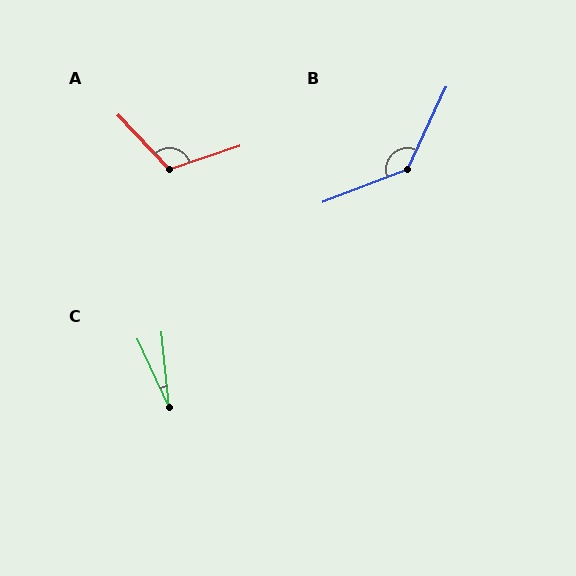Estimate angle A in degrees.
Approximately 115 degrees.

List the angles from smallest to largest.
C (19°), A (115°), B (136°).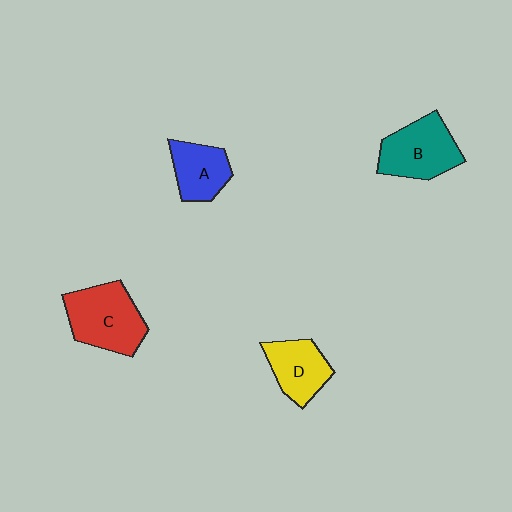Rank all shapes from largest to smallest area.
From largest to smallest: C (red), B (teal), D (yellow), A (blue).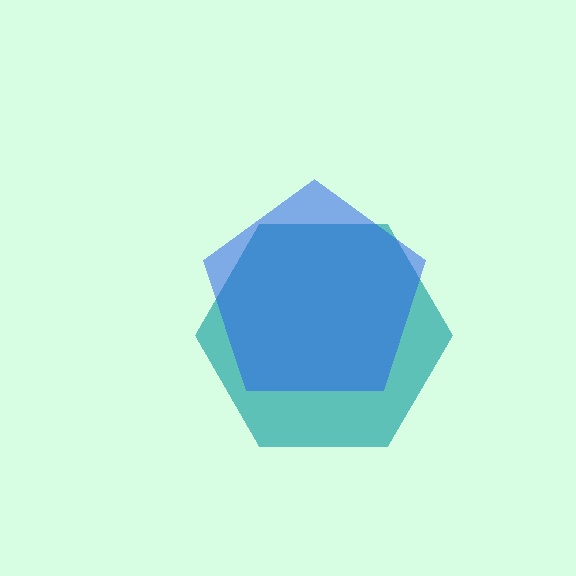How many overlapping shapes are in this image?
There are 2 overlapping shapes in the image.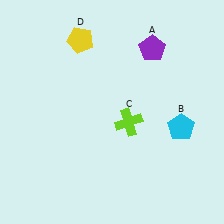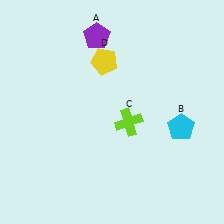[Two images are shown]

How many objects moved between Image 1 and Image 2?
2 objects moved between the two images.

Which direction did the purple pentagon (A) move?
The purple pentagon (A) moved left.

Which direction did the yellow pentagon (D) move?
The yellow pentagon (D) moved right.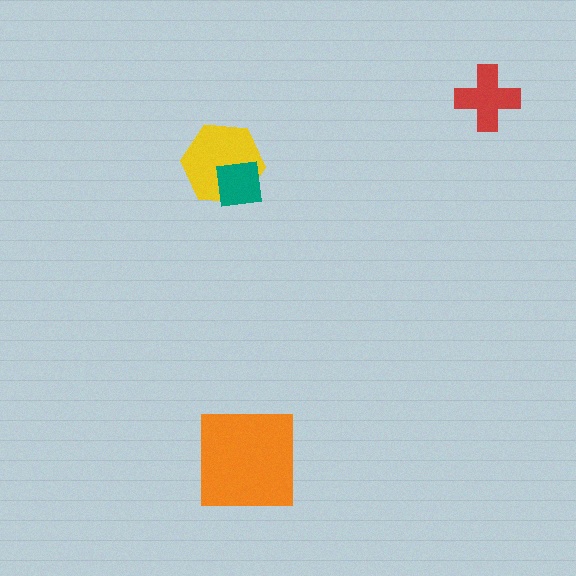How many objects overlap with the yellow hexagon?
1 object overlaps with the yellow hexagon.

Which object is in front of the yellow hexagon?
The teal square is in front of the yellow hexagon.